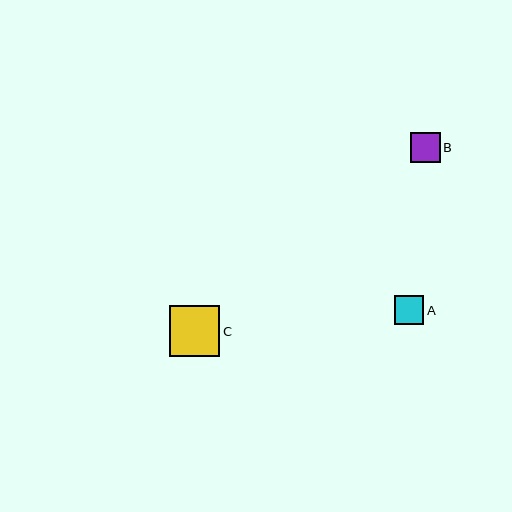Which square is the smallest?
Square A is the smallest with a size of approximately 29 pixels.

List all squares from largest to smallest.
From largest to smallest: C, B, A.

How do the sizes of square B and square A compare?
Square B and square A are approximately the same size.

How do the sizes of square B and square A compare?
Square B and square A are approximately the same size.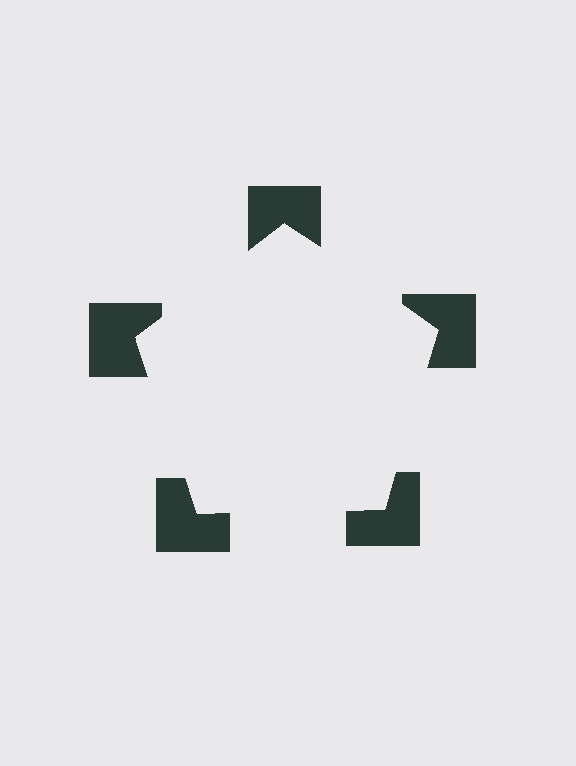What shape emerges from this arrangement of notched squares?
An illusory pentagon — its edges are inferred from the aligned wedge cuts in the notched squares, not physically drawn.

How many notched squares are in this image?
There are 5 — one at each vertex of the illusory pentagon.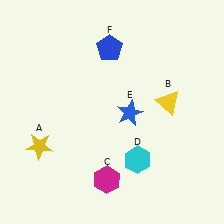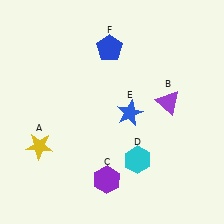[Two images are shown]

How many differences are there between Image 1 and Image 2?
There are 2 differences between the two images.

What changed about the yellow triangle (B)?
In Image 1, B is yellow. In Image 2, it changed to purple.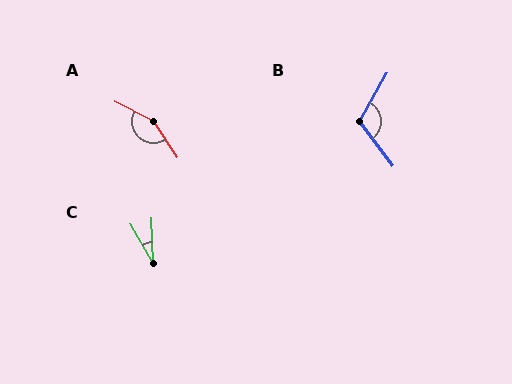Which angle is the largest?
A, at approximately 150 degrees.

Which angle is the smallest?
C, at approximately 28 degrees.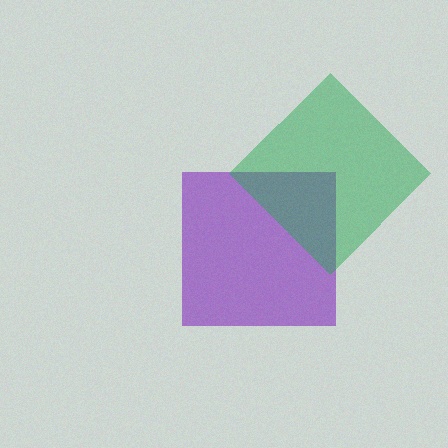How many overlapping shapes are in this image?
There are 2 overlapping shapes in the image.